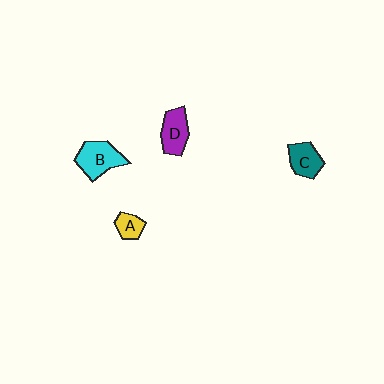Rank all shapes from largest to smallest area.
From largest to smallest: B (cyan), D (purple), C (teal), A (yellow).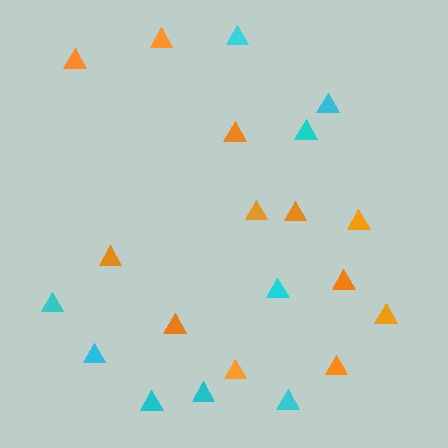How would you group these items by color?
There are 2 groups: one group of orange triangles (12) and one group of cyan triangles (9).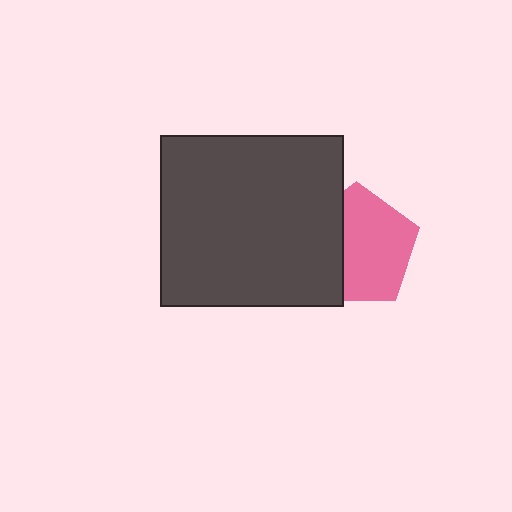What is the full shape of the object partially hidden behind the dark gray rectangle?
The partially hidden object is a pink pentagon.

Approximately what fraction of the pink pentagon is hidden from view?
Roughly 35% of the pink pentagon is hidden behind the dark gray rectangle.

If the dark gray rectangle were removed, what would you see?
You would see the complete pink pentagon.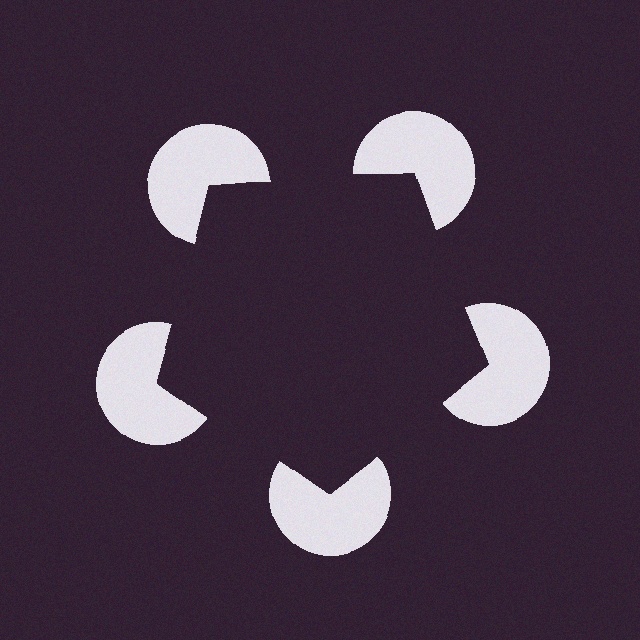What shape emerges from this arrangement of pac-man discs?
An illusory pentagon — its edges are inferred from the aligned wedge cuts in the pac-man discs, not physically drawn.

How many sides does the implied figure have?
5 sides.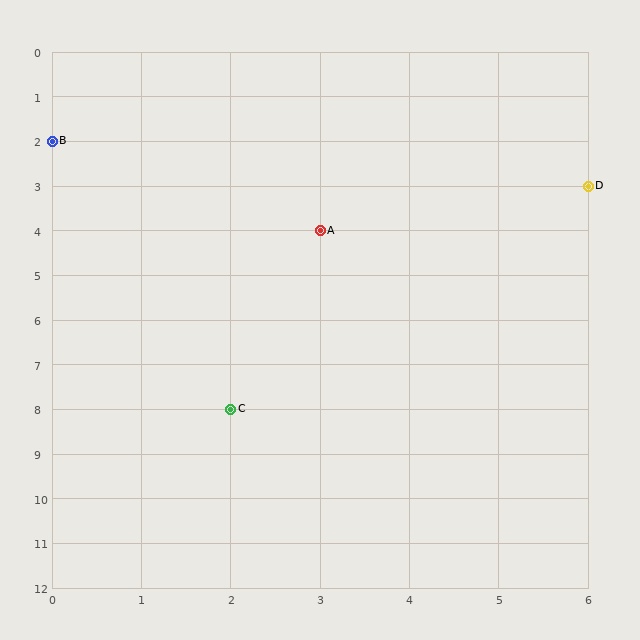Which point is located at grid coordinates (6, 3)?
Point D is at (6, 3).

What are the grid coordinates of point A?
Point A is at grid coordinates (3, 4).